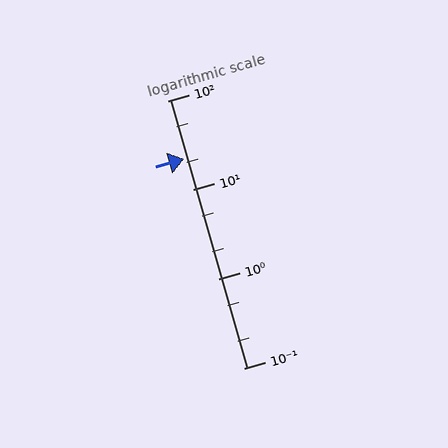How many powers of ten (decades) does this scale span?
The scale spans 3 decades, from 0.1 to 100.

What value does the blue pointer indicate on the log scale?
The pointer indicates approximately 22.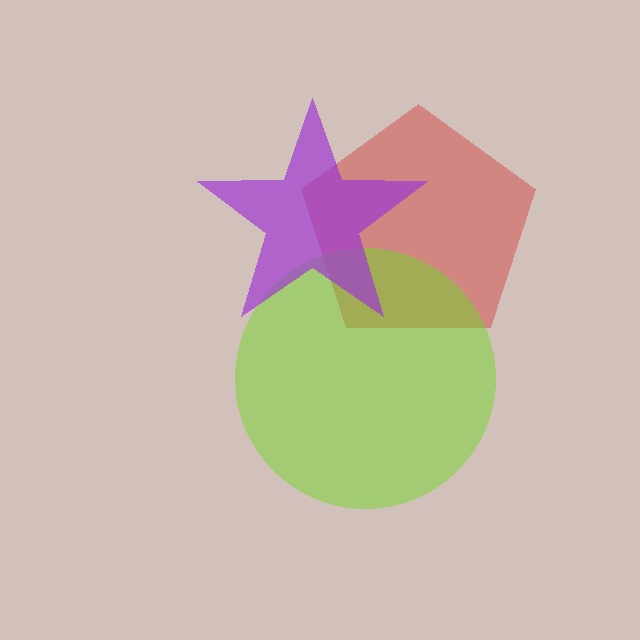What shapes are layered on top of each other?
The layered shapes are: a red pentagon, a lime circle, a purple star.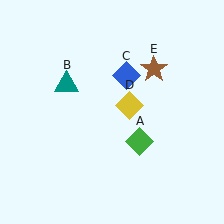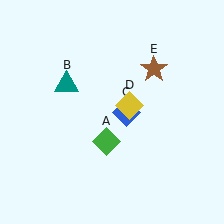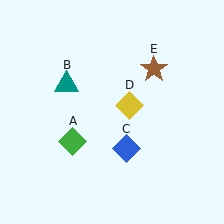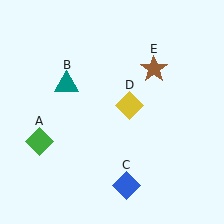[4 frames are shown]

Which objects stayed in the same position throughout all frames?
Teal triangle (object B) and yellow diamond (object D) and brown star (object E) remained stationary.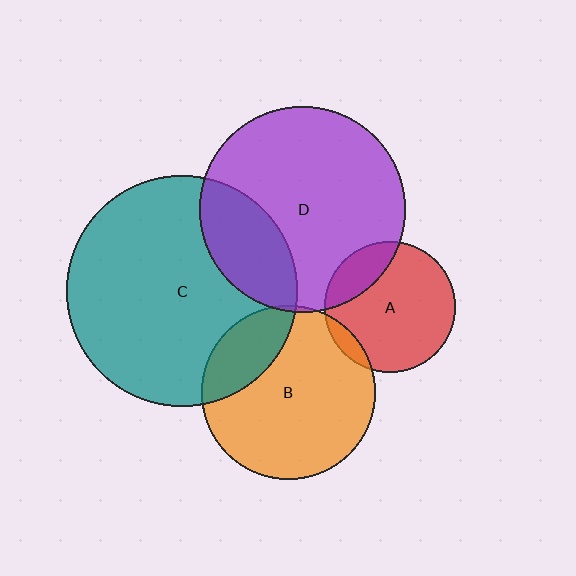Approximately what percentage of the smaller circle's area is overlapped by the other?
Approximately 5%.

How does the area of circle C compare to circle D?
Approximately 1.3 times.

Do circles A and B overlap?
Yes.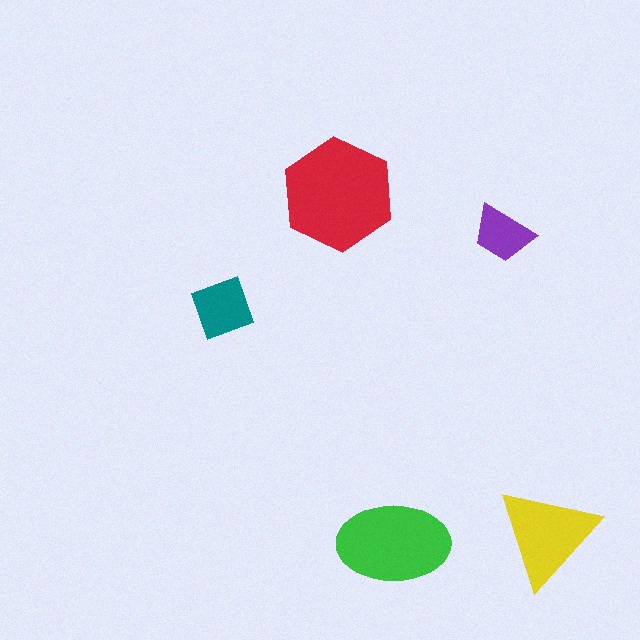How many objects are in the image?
There are 5 objects in the image.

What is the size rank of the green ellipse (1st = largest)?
2nd.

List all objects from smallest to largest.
The purple trapezoid, the teal diamond, the yellow triangle, the green ellipse, the red hexagon.